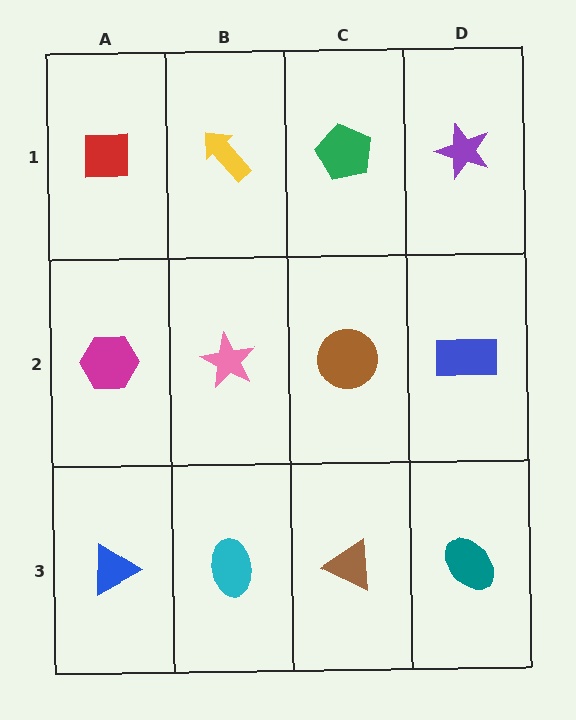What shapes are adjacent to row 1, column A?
A magenta hexagon (row 2, column A), a yellow arrow (row 1, column B).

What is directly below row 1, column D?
A blue rectangle.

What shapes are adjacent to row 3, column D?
A blue rectangle (row 2, column D), a brown triangle (row 3, column C).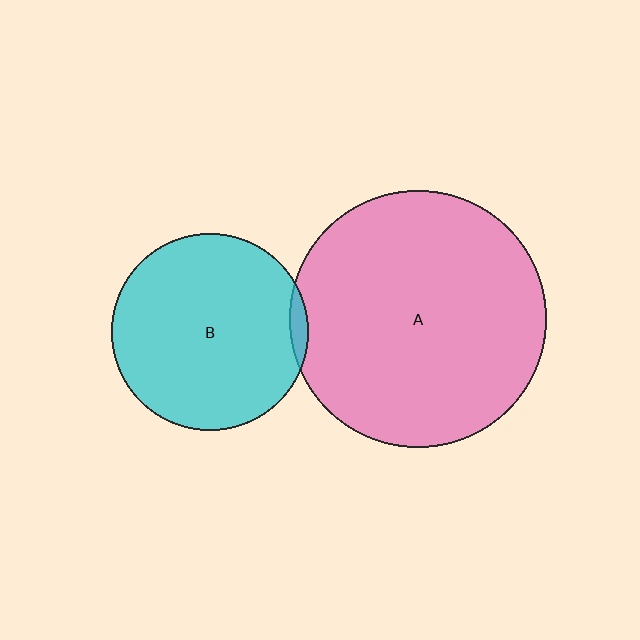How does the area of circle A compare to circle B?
Approximately 1.7 times.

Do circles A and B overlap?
Yes.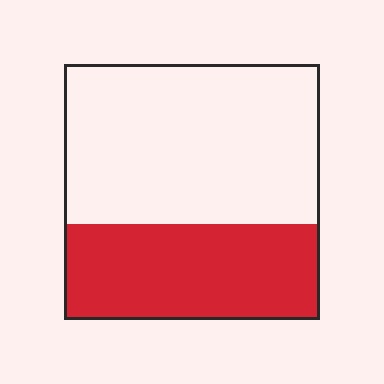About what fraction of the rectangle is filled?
About three eighths (3/8).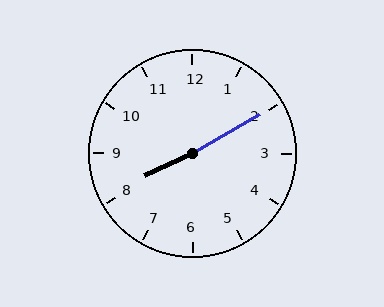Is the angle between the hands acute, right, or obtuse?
It is obtuse.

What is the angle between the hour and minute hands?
Approximately 175 degrees.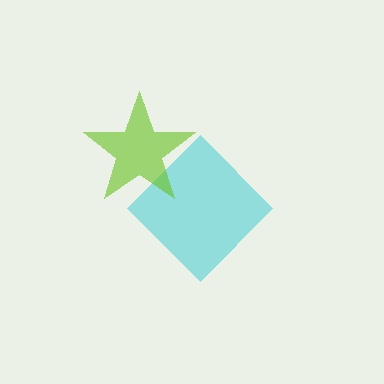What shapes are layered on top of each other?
The layered shapes are: a cyan diamond, a lime star.